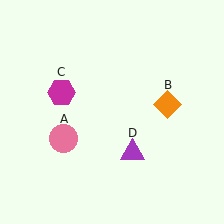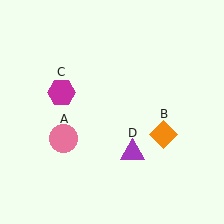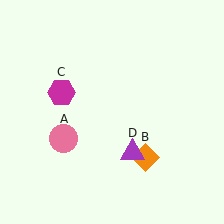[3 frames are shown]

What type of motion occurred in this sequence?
The orange diamond (object B) rotated clockwise around the center of the scene.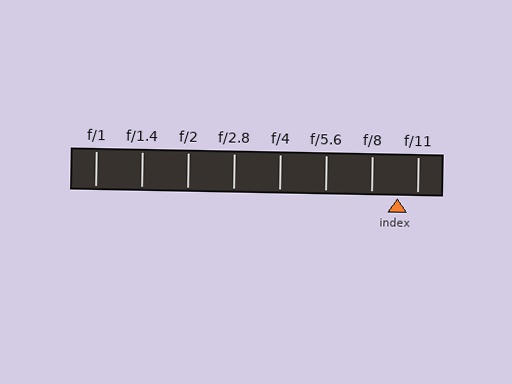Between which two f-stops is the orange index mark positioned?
The index mark is between f/8 and f/11.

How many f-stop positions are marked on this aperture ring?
There are 8 f-stop positions marked.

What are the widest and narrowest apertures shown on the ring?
The widest aperture shown is f/1 and the narrowest is f/11.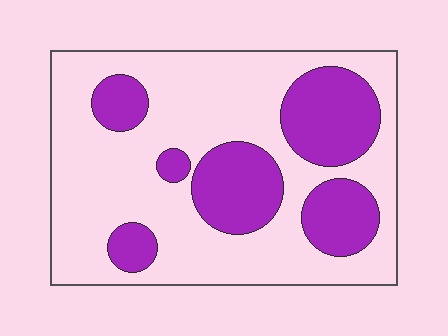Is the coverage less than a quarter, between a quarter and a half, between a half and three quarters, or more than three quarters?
Between a quarter and a half.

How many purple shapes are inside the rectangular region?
6.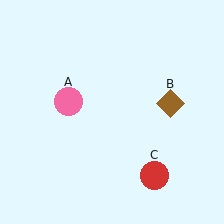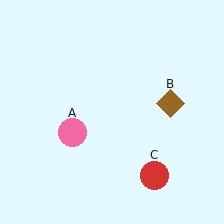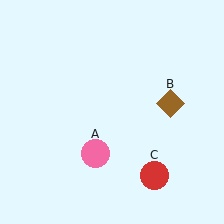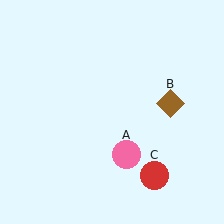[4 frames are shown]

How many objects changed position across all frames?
1 object changed position: pink circle (object A).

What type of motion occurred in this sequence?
The pink circle (object A) rotated counterclockwise around the center of the scene.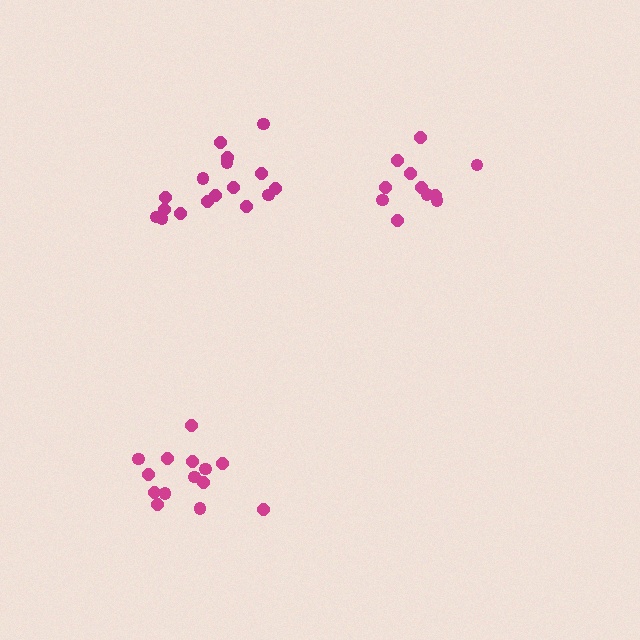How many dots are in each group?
Group 1: 14 dots, Group 2: 17 dots, Group 3: 11 dots (42 total).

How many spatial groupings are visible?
There are 3 spatial groupings.